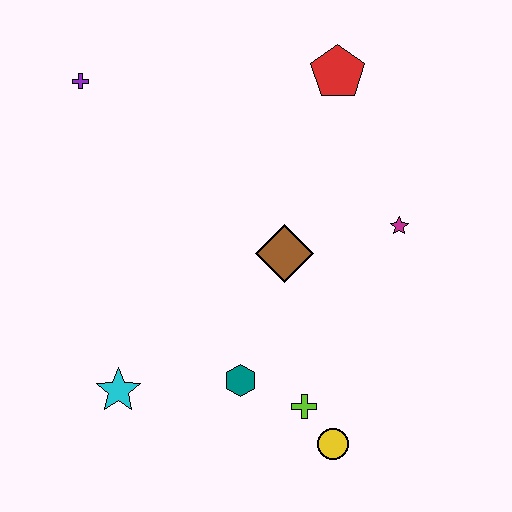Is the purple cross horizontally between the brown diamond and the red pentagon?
No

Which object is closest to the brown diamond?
The magenta star is closest to the brown diamond.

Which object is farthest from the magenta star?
The purple cross is farthest from the magenta star.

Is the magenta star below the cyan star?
No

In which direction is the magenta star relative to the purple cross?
The magenta star is to the right of the purple cross.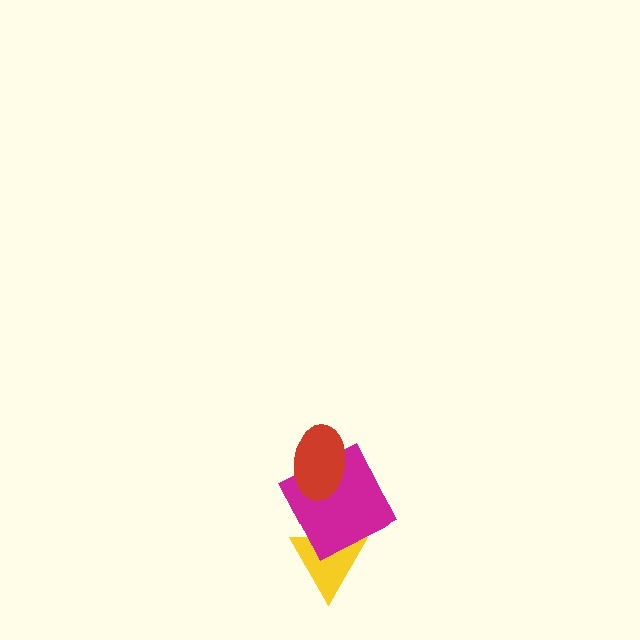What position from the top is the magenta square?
The magenta square is 2nd from the top.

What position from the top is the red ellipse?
The red ellipse is 1st from the top.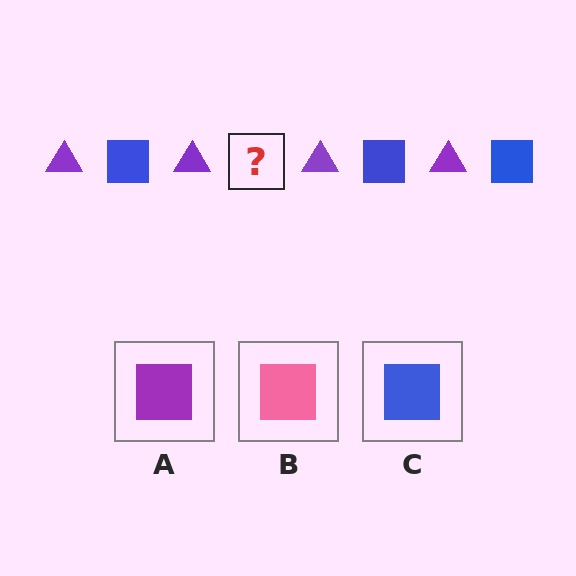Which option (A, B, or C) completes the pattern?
C.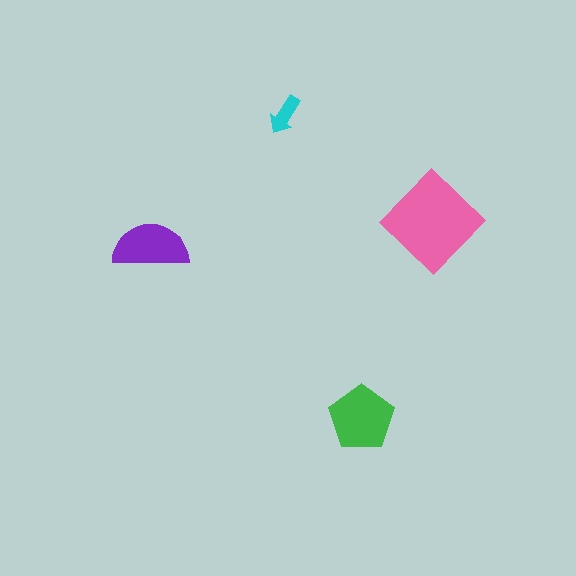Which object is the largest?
The pink diamond.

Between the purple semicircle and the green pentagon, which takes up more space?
The green pentagon.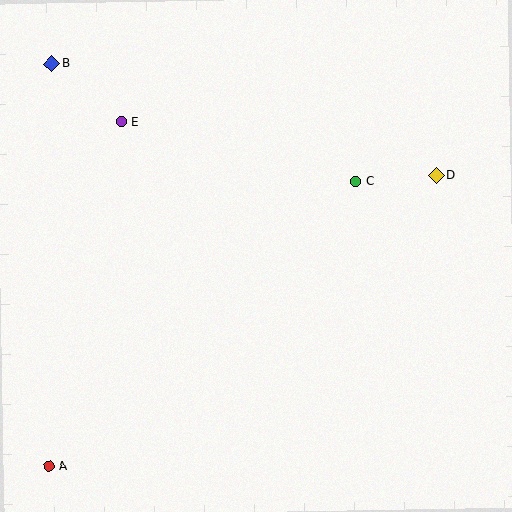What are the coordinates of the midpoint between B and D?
The midpoint between B and D is at (244, 119).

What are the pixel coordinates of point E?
Point E is at (121, 122).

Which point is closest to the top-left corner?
Point B is closest to the top-left corner.